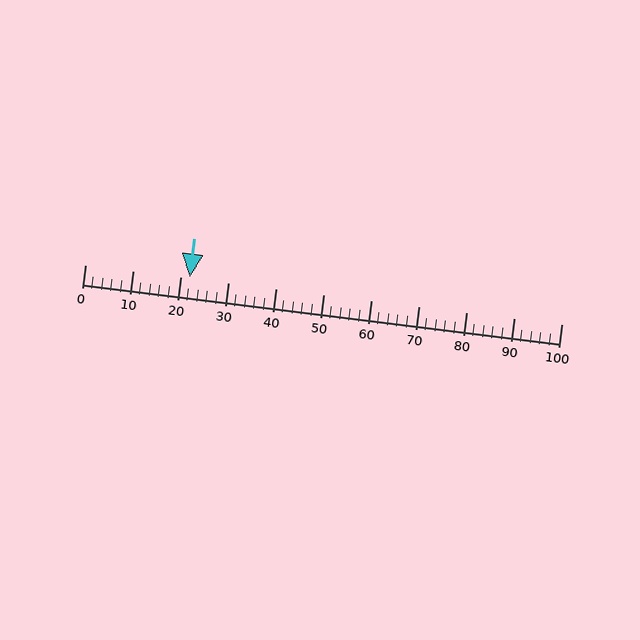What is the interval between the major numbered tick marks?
The major tick marks are spaced 10 units apart.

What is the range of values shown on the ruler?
The ruler shows values from 0 to 100.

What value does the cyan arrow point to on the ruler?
The cyan arrow points to approximately 22.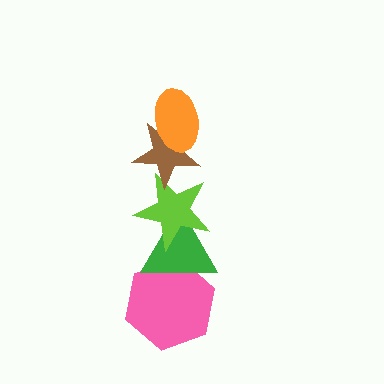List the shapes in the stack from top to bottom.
From top to bottom: the orange ellipse, the brown star, the lime star, the green triangle, the pink hexagon.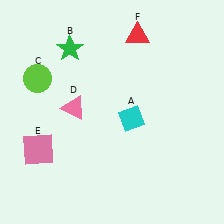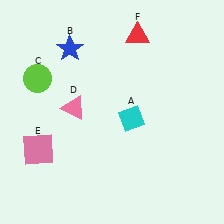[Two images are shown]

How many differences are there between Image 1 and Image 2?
There is 1 difference between the two images.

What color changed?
The star (B) changed from green in Image 1 to blue in Image 2.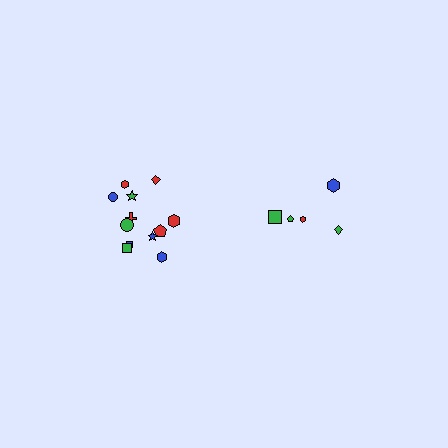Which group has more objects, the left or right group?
The left group.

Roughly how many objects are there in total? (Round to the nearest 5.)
Roughly 15 objects in total.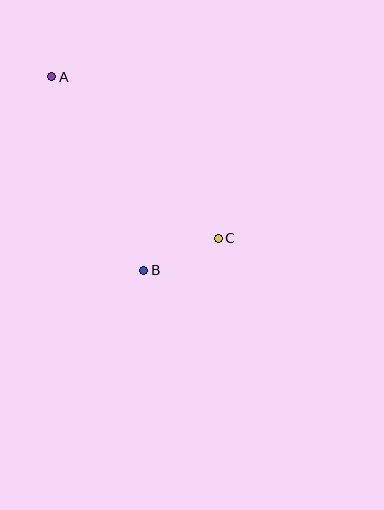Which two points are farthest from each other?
Points A and C are farthest from each other.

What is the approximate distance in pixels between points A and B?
The distance between A and B is approximately 214 pixels.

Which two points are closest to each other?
Points B and C are closest to each other.